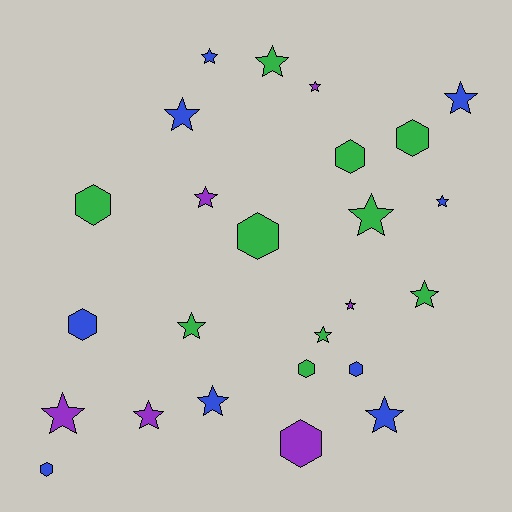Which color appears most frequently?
Green, with 10 objects.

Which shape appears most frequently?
Star, with 16 objects.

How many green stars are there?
There are 5 green stars.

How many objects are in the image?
There are 25 objects.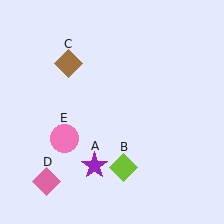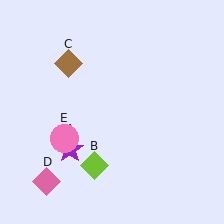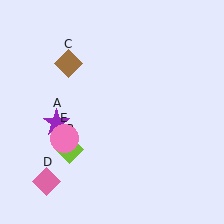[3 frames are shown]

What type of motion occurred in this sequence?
The purple star (object A), lime diamond (object B) rotated clockwise around the center of the scene.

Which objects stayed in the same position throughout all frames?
Brown diamond (object C) and pink diamond (object D) and pink circle (object E) remained stationary.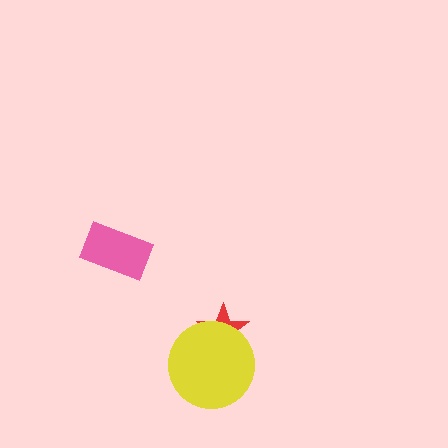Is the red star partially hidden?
Yes, it is partially covered by another shape.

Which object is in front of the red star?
The yellow circle is in front of the red star.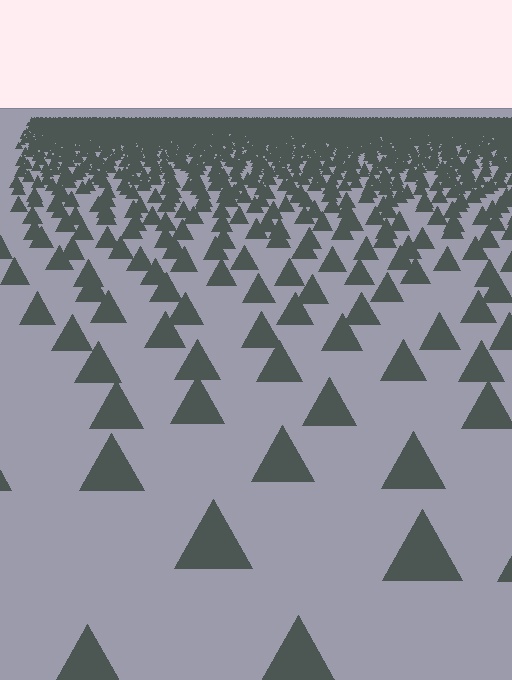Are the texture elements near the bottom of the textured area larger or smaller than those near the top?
Larger. Near the bottom, elements are closer to the viewer and appear at a bigger on-screen size.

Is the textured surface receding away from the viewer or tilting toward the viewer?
The surface is receding away from the viewer. Texture elements get smaller and denser toward the top.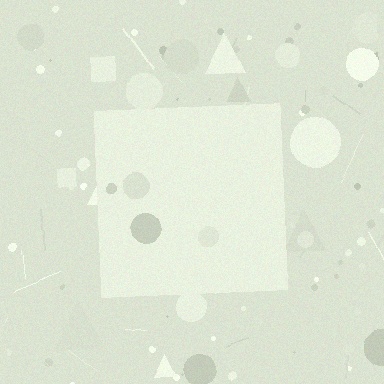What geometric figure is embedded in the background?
A square is embedded in the background.